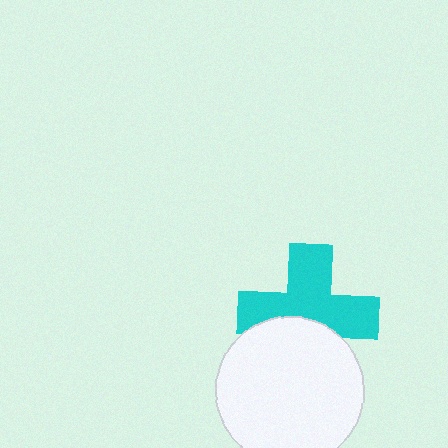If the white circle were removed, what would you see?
You would see the complete cyan cross.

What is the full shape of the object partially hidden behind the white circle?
The partially hidden object is a cyan cross.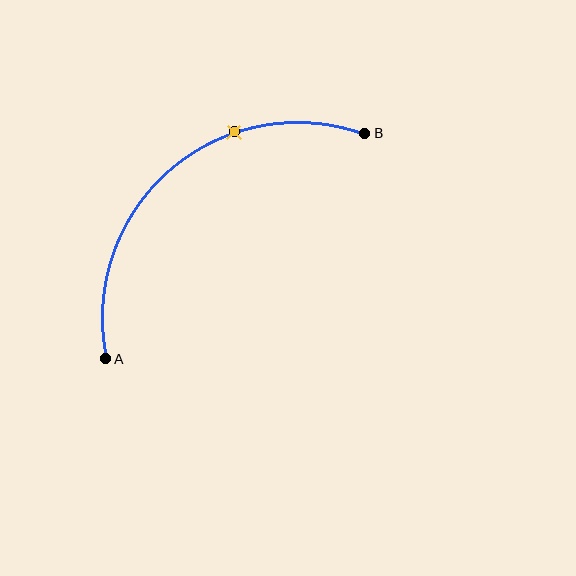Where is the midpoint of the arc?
The arc midpoint is the point on the curve farthest from the straight line joining A and B. It sits above and to the left of that line.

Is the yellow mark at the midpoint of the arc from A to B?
No. The yellow mark lies on the arc but is closer to endpoint B. The arc midpoint would be at the point on the curve equidistant along the arc from both A and B.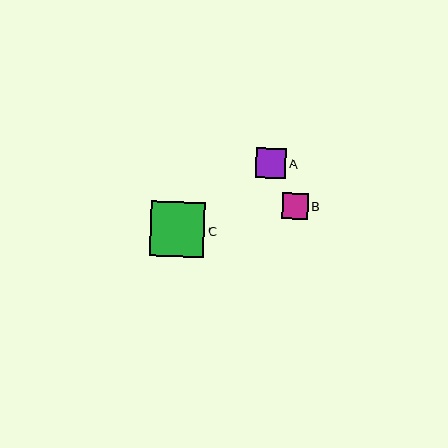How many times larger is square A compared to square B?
Square A is approximately 1.2 times the size of square B.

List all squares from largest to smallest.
From largest to smallest: C, A, B.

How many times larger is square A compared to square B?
Square A is approximately 1.2 times the size of square B.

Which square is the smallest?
Square B is the smallest with a size of approximately 26 pixels.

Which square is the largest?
Square C is the largest with a size of approximately 55 pixels.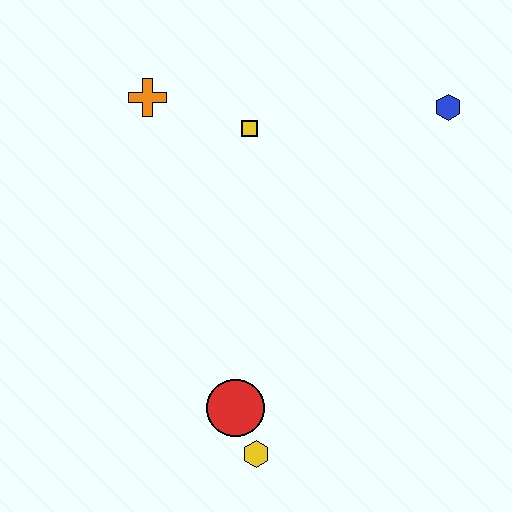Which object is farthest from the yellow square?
The yellow hexagon is farthest from the yellow square.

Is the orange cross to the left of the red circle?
Yes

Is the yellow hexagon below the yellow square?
Yes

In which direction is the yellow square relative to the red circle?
The yellow square is above the red circle.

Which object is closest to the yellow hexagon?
The red circle is closest to the yellow hexagon.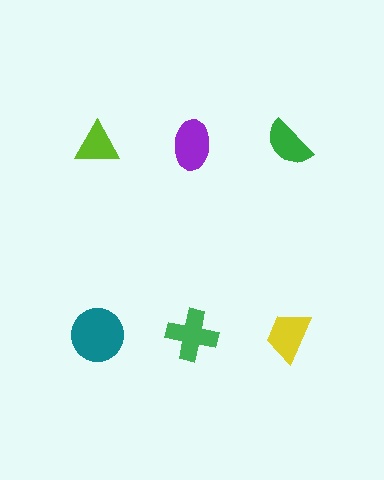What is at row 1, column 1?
A lime triangle.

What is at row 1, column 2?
A purple ellipse.